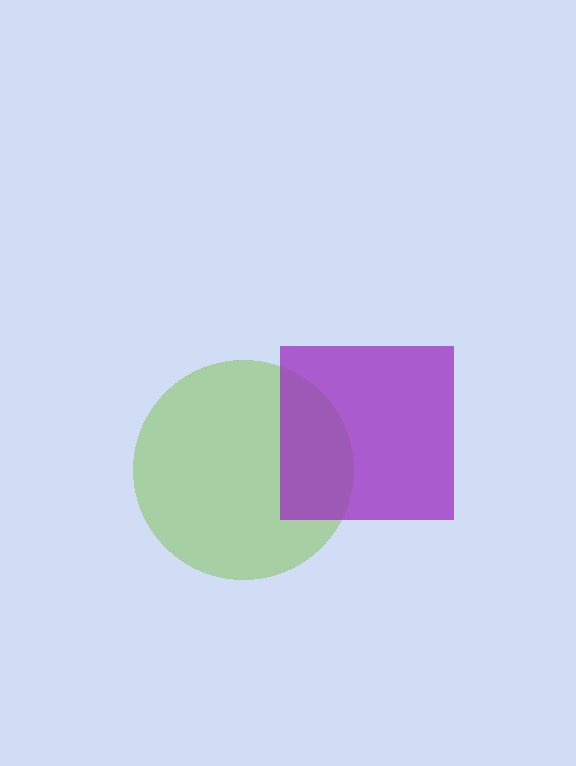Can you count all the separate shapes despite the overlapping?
Yes, there are 2 separate shapes.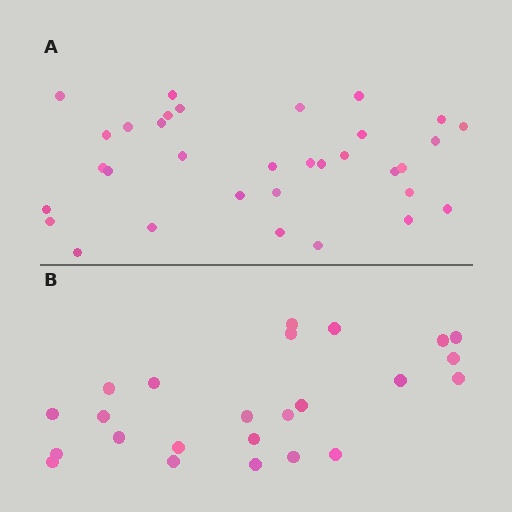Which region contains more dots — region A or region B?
Region A (the top region) has more dots.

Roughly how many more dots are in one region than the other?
Region A has roughly 8 or so more dots than region B.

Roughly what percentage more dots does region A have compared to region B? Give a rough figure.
About 40% more.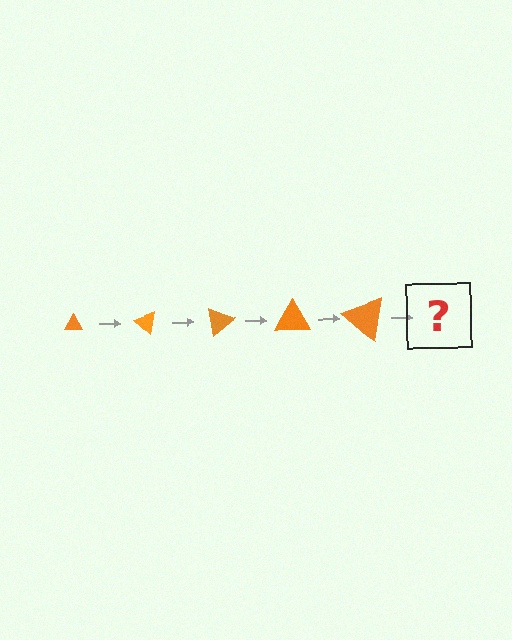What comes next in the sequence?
The next element should be a triangle, larger than the previous one and rotated 200 degrees from the start.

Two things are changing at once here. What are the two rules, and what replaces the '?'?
The two rules are that the triangle grows larger each step and it rotates 40 degrees each step. The '?' should be a triangle, larger than the previous one and rotated 200 degrees from the start.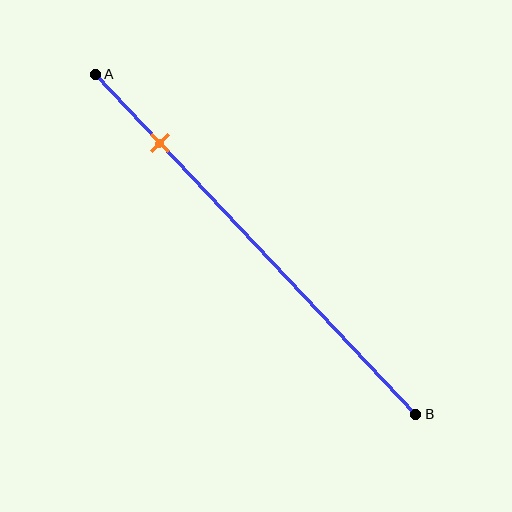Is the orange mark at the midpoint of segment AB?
No, the mark is at about 20% from A, not at the 50% midpoint.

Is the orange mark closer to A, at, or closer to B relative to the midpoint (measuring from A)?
The orange mark is closer to point A than the midpoint of segment AB.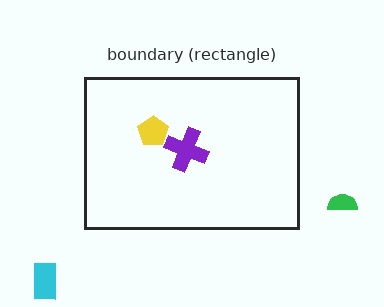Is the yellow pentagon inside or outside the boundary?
Inside.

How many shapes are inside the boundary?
2 inside, 2 outside.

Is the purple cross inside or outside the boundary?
Inside.